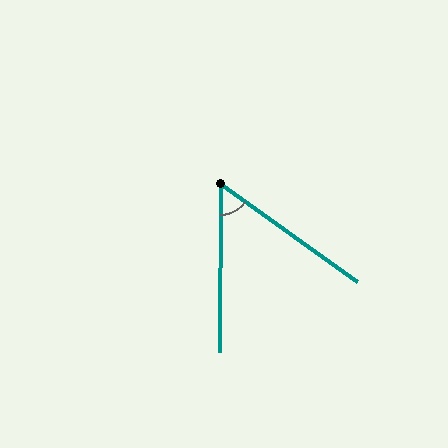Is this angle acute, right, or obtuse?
It is acute.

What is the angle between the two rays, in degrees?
Approximately 55 degrees.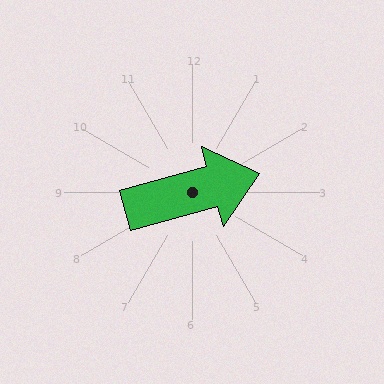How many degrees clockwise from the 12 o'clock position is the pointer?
Approximately 75 degrees.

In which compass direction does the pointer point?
East.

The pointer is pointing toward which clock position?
Roughly 2 o'clock.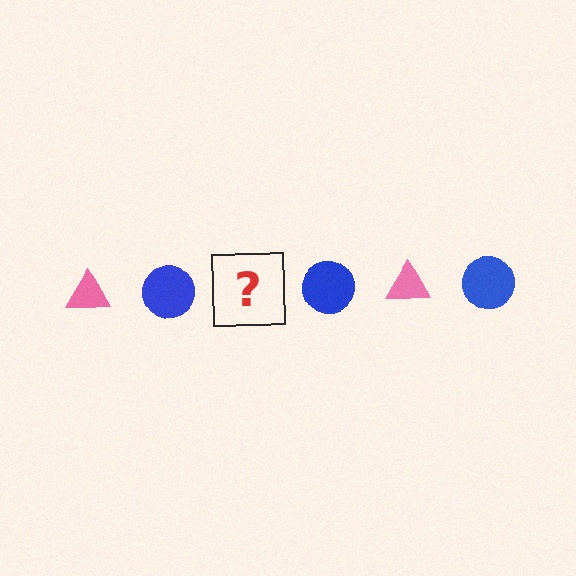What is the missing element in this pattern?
The missing element is a pink triangle.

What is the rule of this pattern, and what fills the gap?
The rule is that the pattern alternates between pink triangle and blue circle. The gap should be filled with a pink triangle.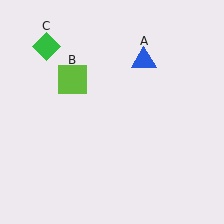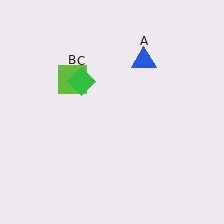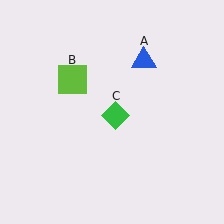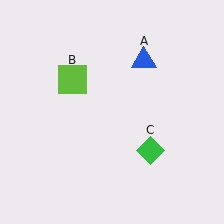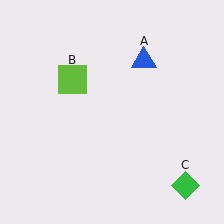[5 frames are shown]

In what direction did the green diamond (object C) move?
The green diamond (object C) moved down and to the right.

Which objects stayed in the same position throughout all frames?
Blue triangle (object A) and lime square (object B) remained stationary.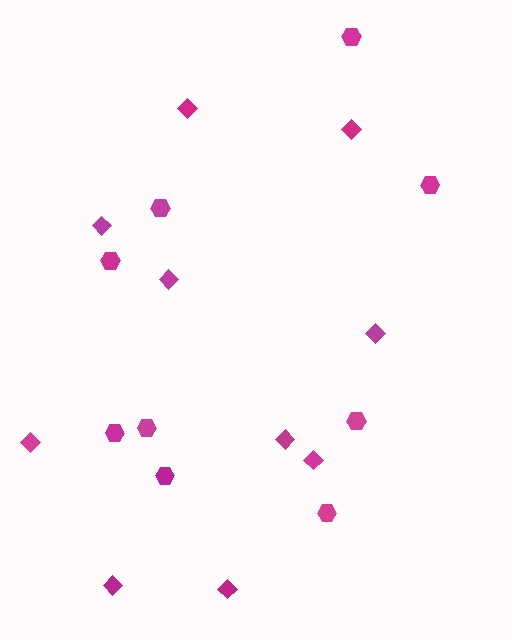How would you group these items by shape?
There are 2 groups: one group of hexagons (9) and one group of diamonds (10).